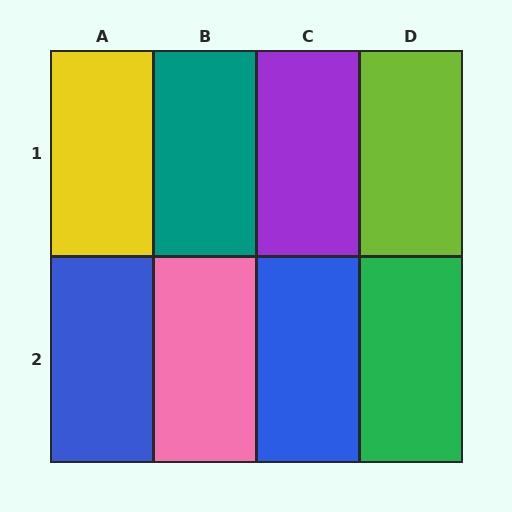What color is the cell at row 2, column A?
Blue.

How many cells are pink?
1 cell is pink.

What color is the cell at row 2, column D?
Green.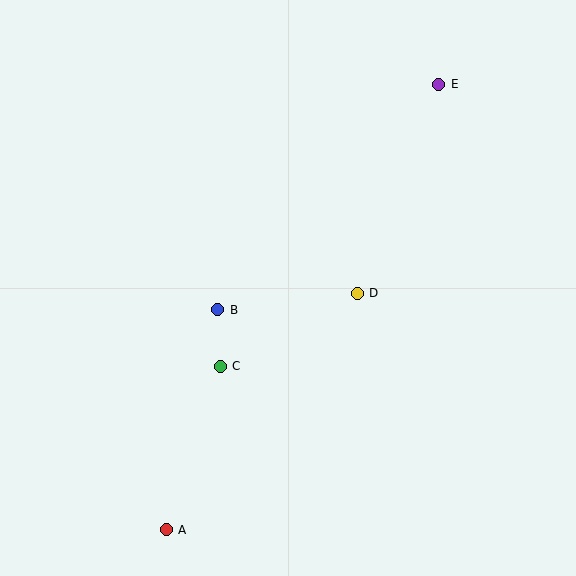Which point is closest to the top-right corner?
Point E is closest to the top-right corner.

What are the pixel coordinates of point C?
Point C is at (220, 366).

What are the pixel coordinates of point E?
Point E is at (439, 84).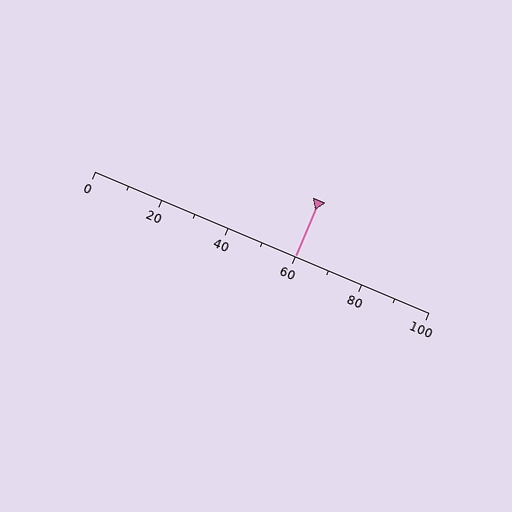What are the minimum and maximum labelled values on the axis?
The axis runs from 0 to 100.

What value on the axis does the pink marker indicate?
The marker indicates approximately 60.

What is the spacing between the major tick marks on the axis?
The major ticks are spaced 20 apart.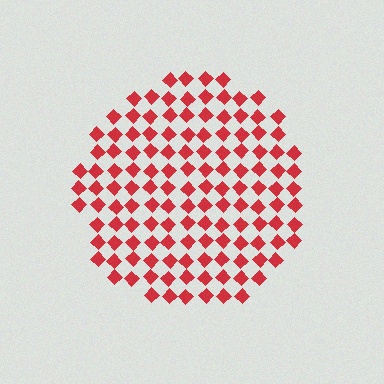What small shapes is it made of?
It is made of small diamonds.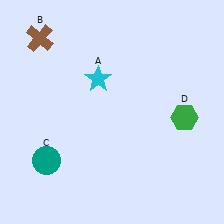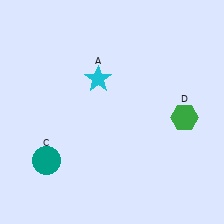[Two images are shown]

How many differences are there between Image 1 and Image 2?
There is 1 difference between the two images.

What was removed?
The brown cross (B) was removed in Image 2.